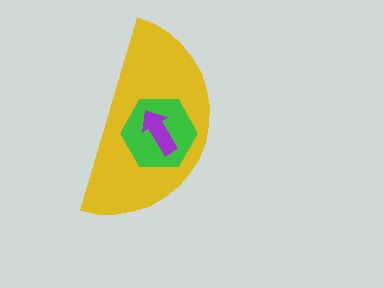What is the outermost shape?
The yellow semicircle.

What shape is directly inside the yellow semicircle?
The green hexagon.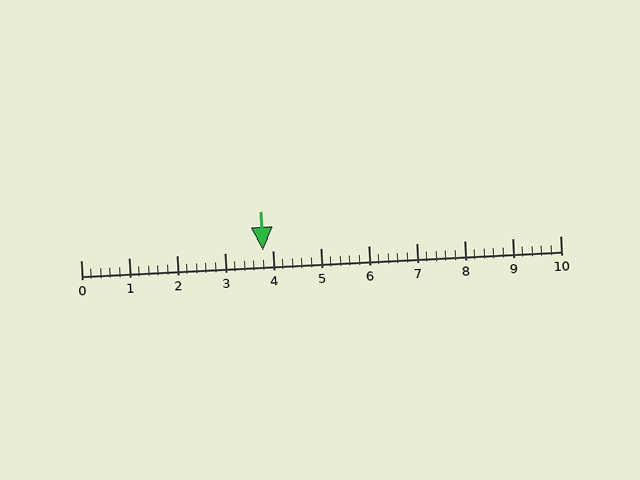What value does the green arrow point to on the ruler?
The green arrow points to approximately 3.8.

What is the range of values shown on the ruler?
The ruler shows values from 0 to 10.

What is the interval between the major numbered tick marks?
The major tick marks are spaced 1 units apart.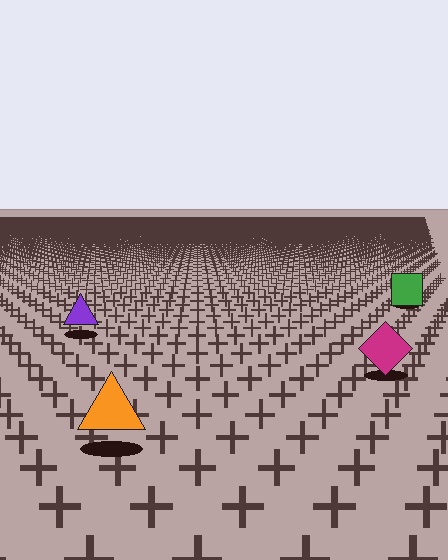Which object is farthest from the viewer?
The green square is farthest from the viewer. It appears smaller and the ground texture around it is denser.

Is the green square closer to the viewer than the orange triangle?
No. The orange triangle is closer — you can tell from the texture gradient: the ground texture is coarser near it.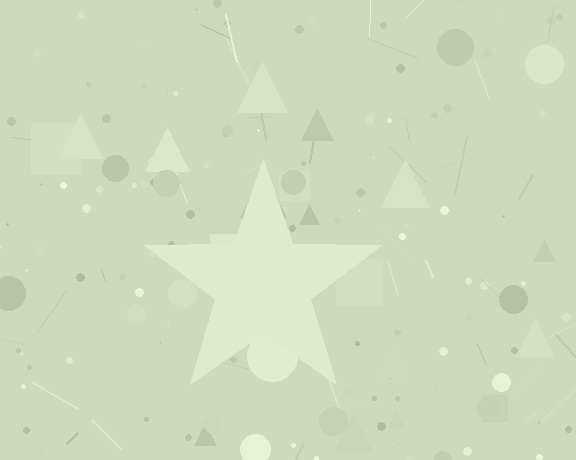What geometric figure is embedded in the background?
A star is embedded in the background.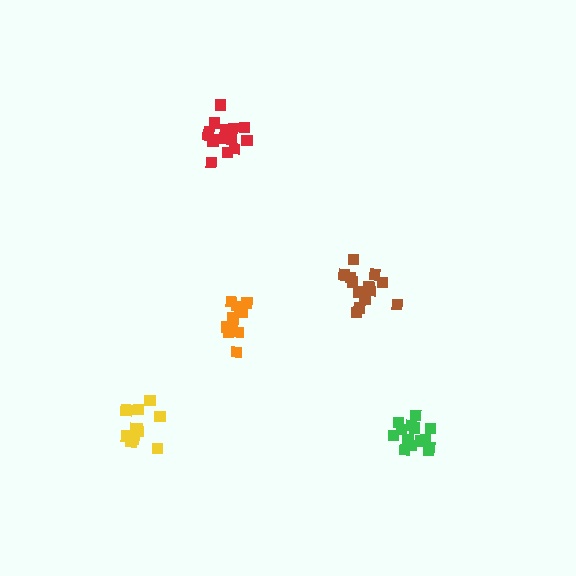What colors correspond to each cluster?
The clusters are colored: red, yellow, green, orange, brown.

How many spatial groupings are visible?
There are 5 spatial groupings.